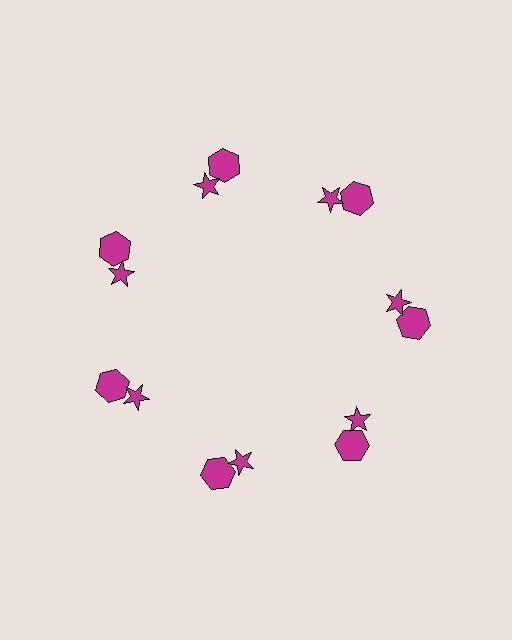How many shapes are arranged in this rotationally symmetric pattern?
There are 14 shapes, arranged in 7 groups of 2.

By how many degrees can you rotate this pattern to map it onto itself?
The pattern maps onto itself every 51 degrees of rotation.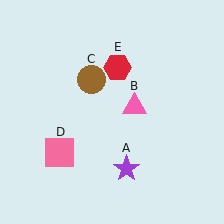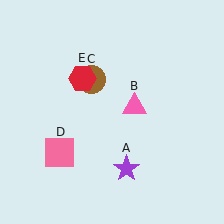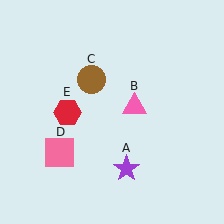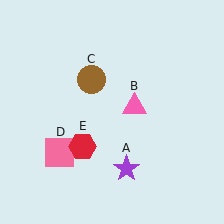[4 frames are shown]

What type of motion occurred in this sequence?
The red hexagon (object E) rotated counterclockwise around the center of the scene.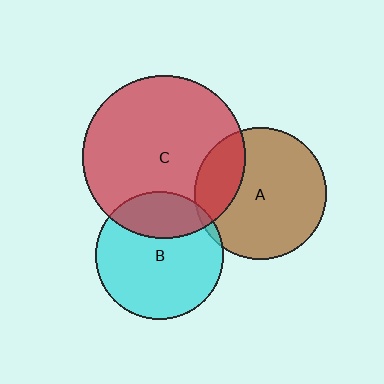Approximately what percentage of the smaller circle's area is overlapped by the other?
Approximately 25%.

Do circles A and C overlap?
Yes.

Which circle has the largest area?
Circle C (red).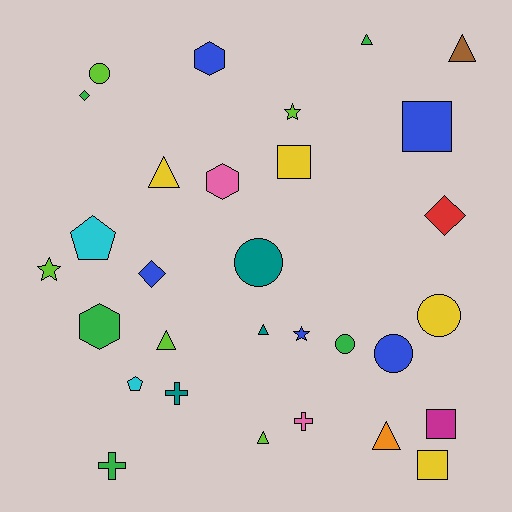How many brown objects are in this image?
There is 1 brown object.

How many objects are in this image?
There are 30 objects.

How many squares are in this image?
There are 4 squares.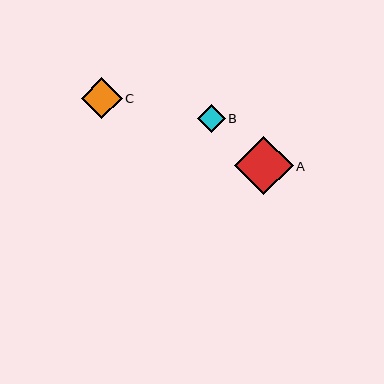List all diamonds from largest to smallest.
From largest to smallest: A, C, B.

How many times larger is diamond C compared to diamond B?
Diamond C is approximately 1.5 times the size of diamond B.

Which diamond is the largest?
Diamond A is the largest with a size of approximately 59 pixels.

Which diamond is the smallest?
Diamond B is the smallest with a size of approximately 28 pixels.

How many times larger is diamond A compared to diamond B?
Diamond A is approximately 2.1 times the size of diamond B.